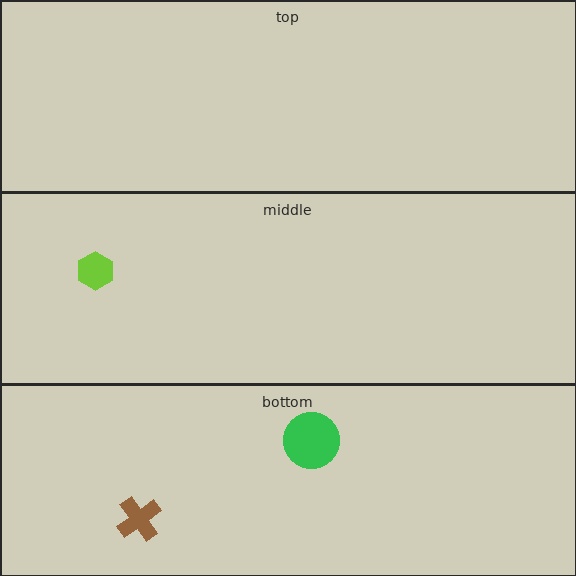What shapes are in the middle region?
The lime hexagon.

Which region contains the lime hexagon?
The middle region.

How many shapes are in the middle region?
1.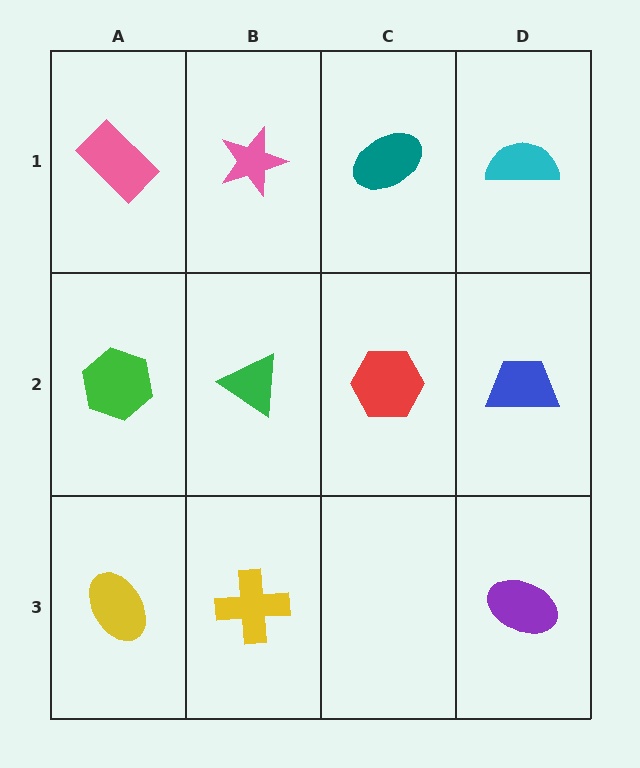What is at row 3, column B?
A yellow cross.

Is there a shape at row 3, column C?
No, that cell is empty.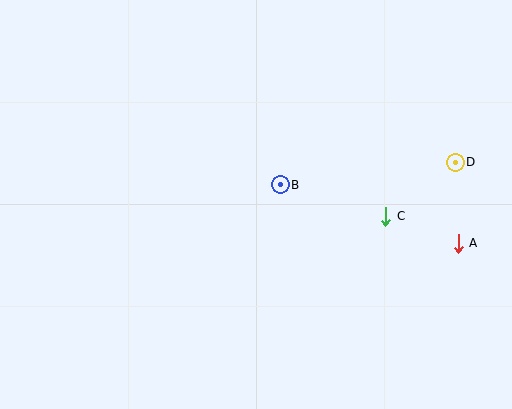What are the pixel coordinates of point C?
Point C is at (386, 216).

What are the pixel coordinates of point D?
Point D is at (455, 162).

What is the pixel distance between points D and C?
The distance between D and C is 88 pixels.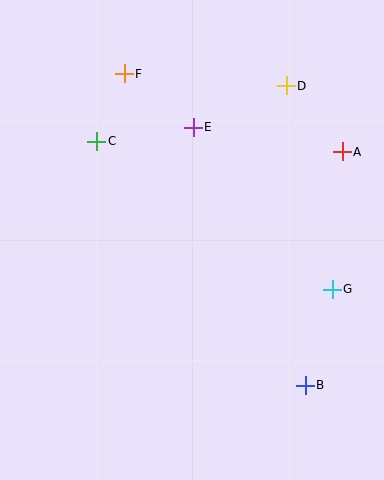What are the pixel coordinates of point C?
Point C is at (97, 141).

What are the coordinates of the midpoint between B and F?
The midpoint between B and F is at (215, 229).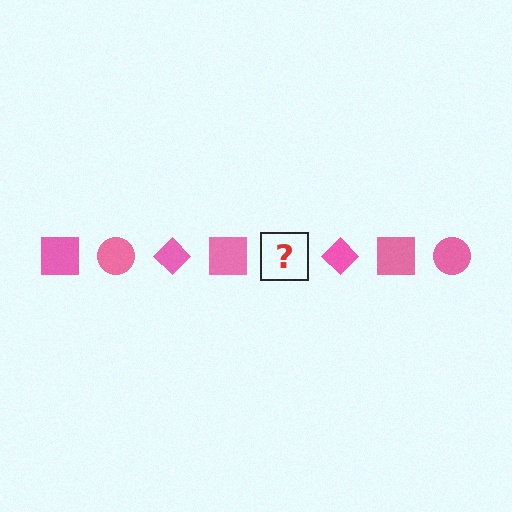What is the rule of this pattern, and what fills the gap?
The rule is that the pattern cycles through square, circle, diamond shapes in pink. The gap should be filled with a pink circle.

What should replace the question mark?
The question mark should be replaced with a pink circle.